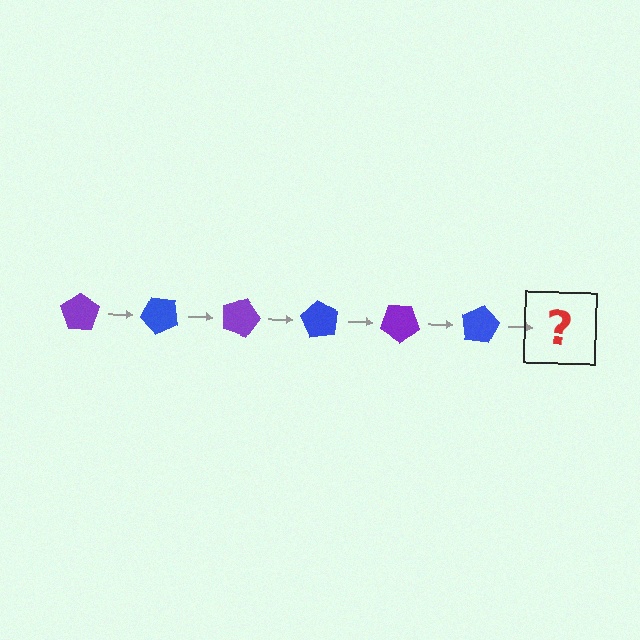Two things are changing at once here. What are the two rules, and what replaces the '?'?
The two rules are that it rotates 45 degrees each step and the color cycles through purple and blue. The '?' should be a purple pentagon, rotated 270 degrees from the start.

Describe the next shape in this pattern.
It should be a purple pentagon, rotated 270 degrees from the start.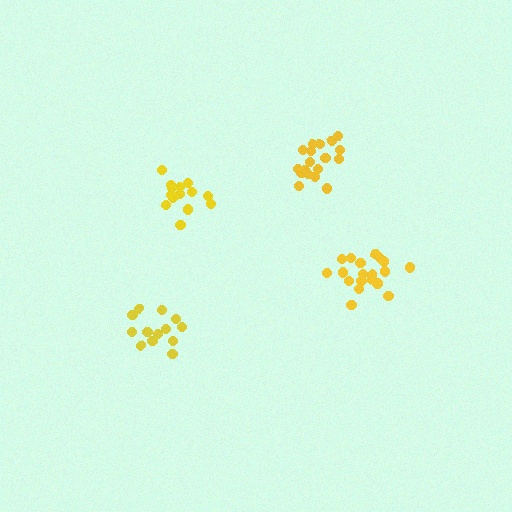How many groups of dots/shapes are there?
There are 4 groups.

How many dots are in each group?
Group 1: 19 dots, Group 2: 14 dots, Group 3: 18 dots, Group 4: 13 dots (64 total).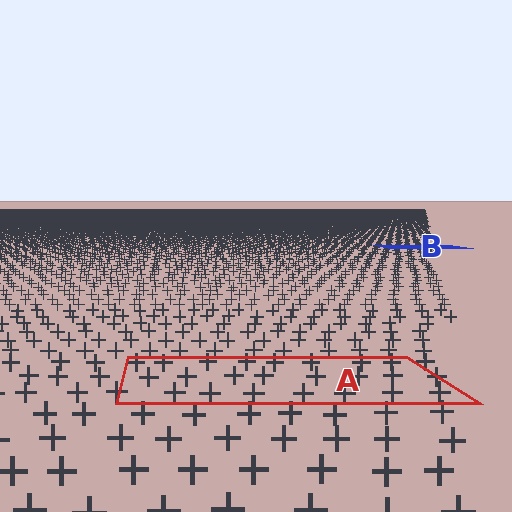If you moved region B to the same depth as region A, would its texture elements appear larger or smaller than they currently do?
They would appear larger. At a closer depth, the same texture elements are projected at a bigger on-screen size.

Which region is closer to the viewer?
Region A is closer. The texture elements there are larger and more spread out.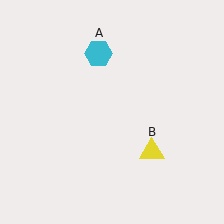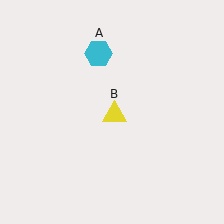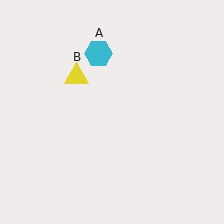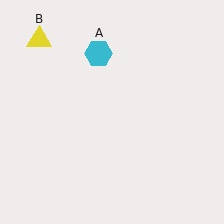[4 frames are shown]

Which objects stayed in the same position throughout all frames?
Cyan hexagon (object A) remained stationary.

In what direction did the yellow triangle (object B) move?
The yellow triangle (object B) moved up and to the left.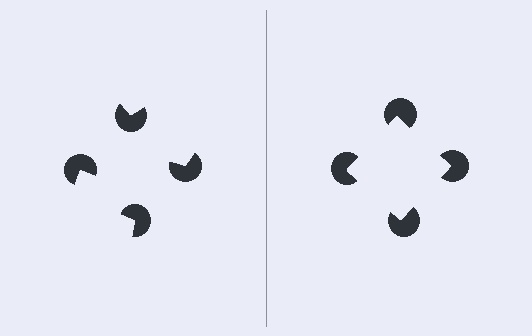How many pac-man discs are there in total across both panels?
8 — 4 on each side.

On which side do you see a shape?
An illusory square appears on the right side. On the left side the wedge cuts are rotated, so no coherent shape forms.